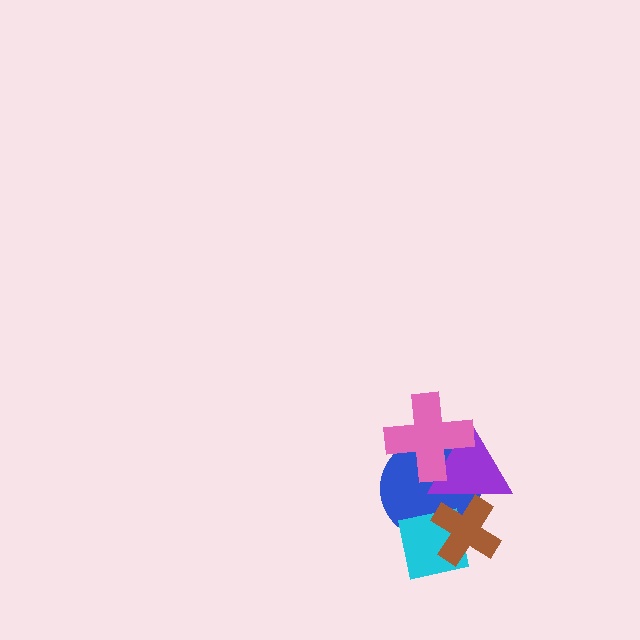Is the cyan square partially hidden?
Yes, it is partially covered by another shape.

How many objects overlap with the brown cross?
3 objects overlap with the brown cross.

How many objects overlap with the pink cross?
2 objects overlap with the pink cross.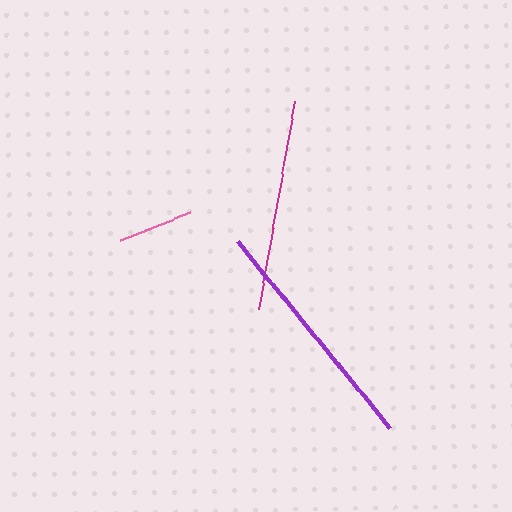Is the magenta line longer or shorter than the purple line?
The purple line is longer than the magenta line.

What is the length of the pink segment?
The pink segment is approximately 76 pixels long.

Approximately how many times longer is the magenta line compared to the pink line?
The magenta line is approximately 2.8 times the length of the pink line.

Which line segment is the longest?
The purple line is the longest at approximately 241 pixels.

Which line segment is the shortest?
The pink line is the shortest at approximately 76 pixels.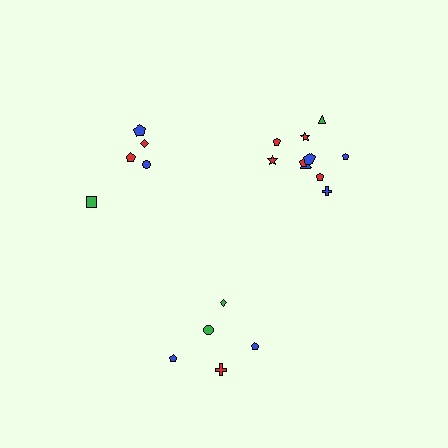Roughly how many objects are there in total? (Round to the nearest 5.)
Roughly 20 objects in total.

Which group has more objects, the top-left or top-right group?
The top-right group.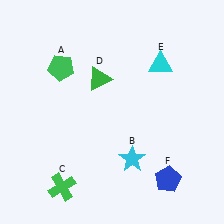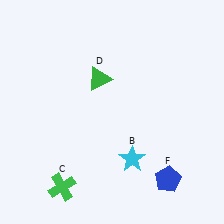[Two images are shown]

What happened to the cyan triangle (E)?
The cyan triangle (E) was removed in Image 2. It was in the top-right area of Image 1.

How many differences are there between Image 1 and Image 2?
There are 2 differences between the two images.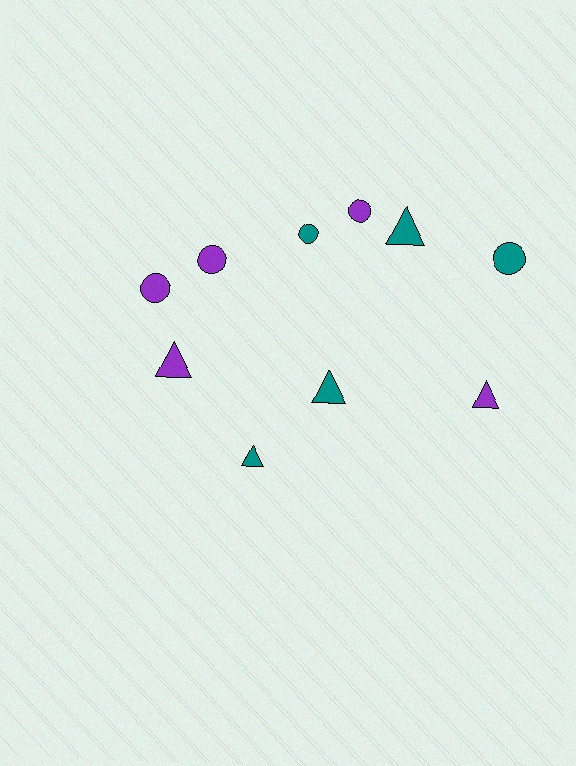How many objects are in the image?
There are 10 objects.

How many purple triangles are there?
There are 2 purple triangles.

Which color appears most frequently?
Purple, with 5 objects.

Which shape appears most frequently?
Circle, with 5 objects.